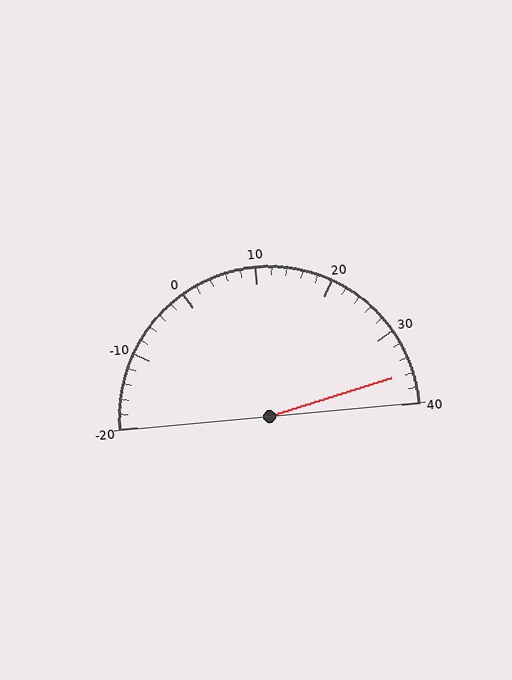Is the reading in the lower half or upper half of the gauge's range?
The reading is in the upper half of the range (-20 to 40).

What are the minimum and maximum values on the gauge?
The gauge ranges from -20 to 40.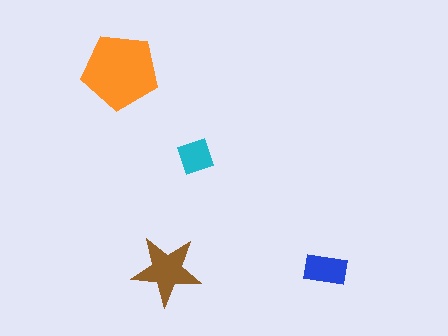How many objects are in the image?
There are 4 objects in the image.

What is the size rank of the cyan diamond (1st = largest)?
4th.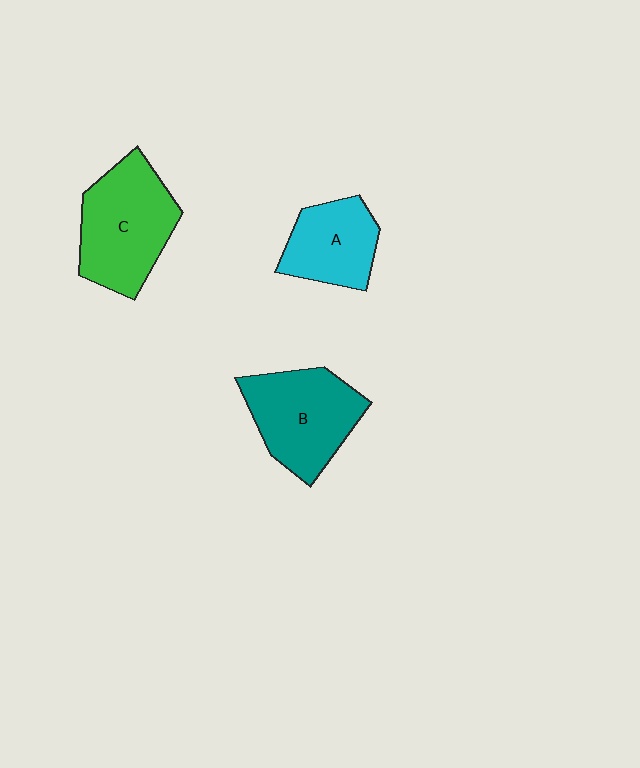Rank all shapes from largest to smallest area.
From largest to smallest: C (green), B (teal), A (cyan).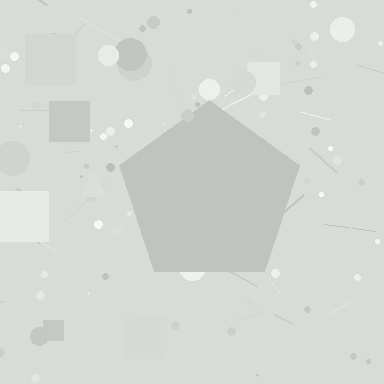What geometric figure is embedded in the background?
A pentagon is embedded in the background.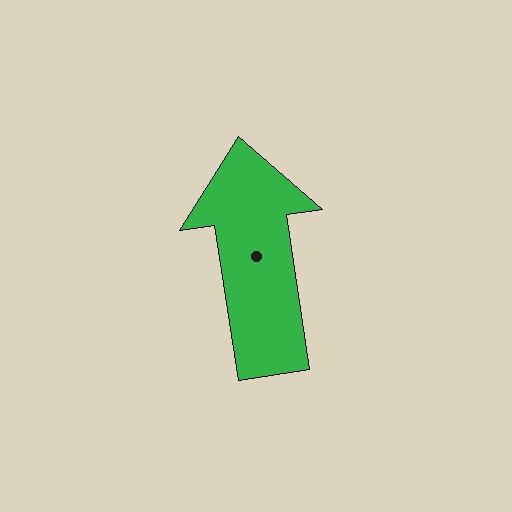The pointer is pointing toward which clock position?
Roughly 12 o'clock.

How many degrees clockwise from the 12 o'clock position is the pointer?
Approximately 351 degrees.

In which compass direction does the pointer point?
North.